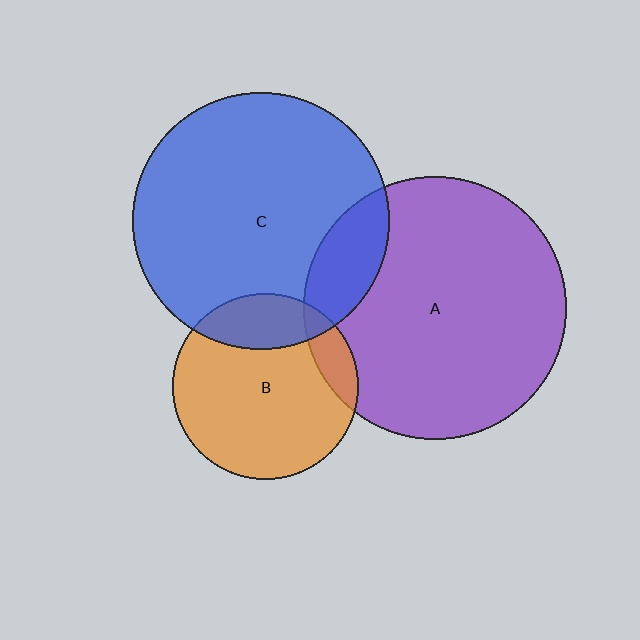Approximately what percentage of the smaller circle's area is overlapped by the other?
Approximately 15%.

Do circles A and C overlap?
Yes.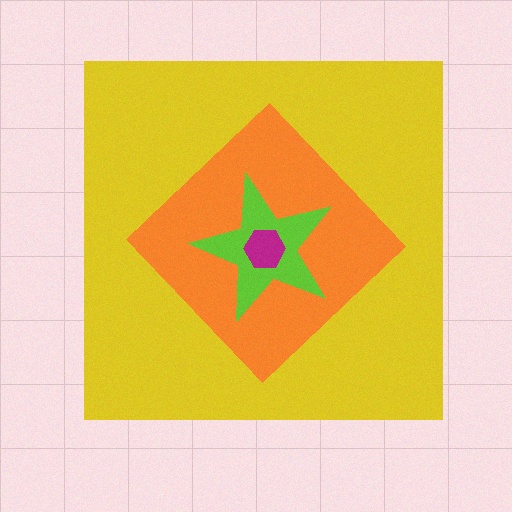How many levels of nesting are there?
4.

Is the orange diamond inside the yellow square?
Yes.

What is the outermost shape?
The yellow square.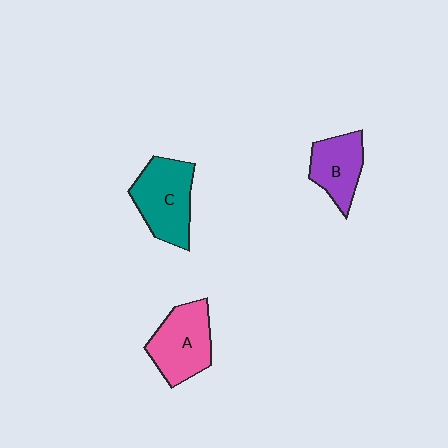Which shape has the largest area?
Shape C (teal).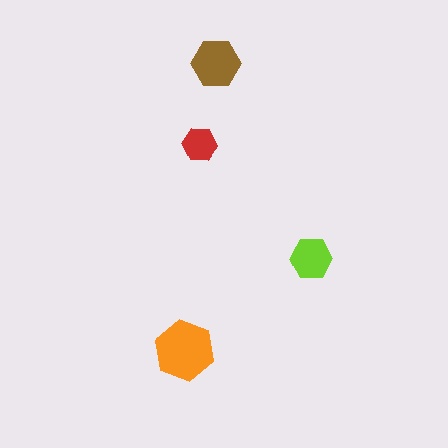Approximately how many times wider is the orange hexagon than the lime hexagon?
About 1.5 times wider.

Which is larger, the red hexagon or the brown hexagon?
The brown one.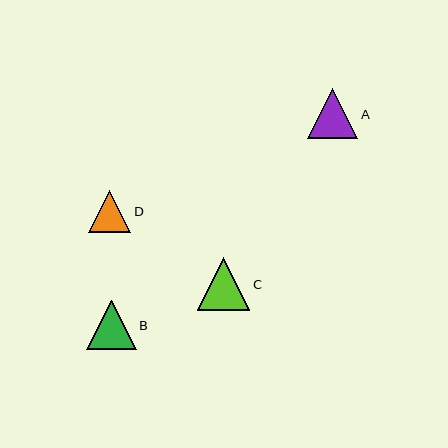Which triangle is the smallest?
Triangle D is the smallest with a size of approximately 42 pixels.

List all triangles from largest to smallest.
From largest to smallest: C, A, B, D.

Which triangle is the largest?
Triangle C is the largest with a size of approximately 52 pixels.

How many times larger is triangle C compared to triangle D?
Triangle C is approximately 1.2 times the size of triangle D.